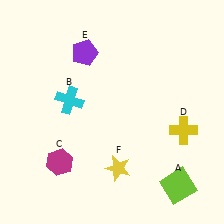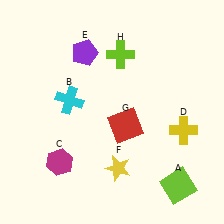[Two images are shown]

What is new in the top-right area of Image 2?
A lime cross (H) was added in the top-right area of Image 2.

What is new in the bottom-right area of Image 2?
A red square (G) was added in the bottom-right area of Image 2.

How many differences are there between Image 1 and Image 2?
There are 2 differences between the two images.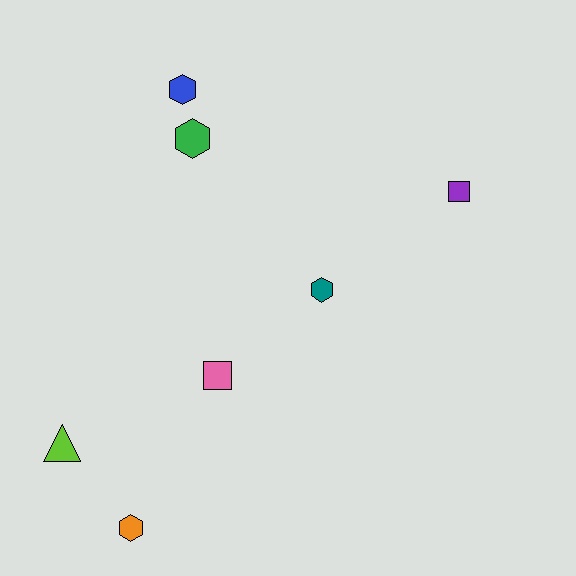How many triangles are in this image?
There is 1 triangle.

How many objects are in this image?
There are 7 objects.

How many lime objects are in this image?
There is 1 lime object.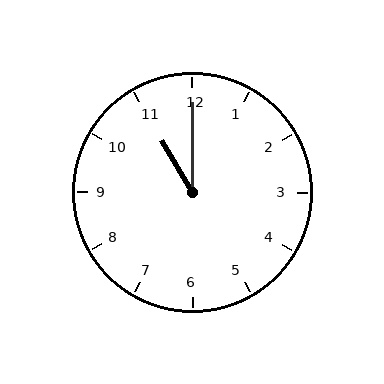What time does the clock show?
11:00.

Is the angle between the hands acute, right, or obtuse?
It is acute.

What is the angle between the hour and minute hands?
Approximately 30 degrees.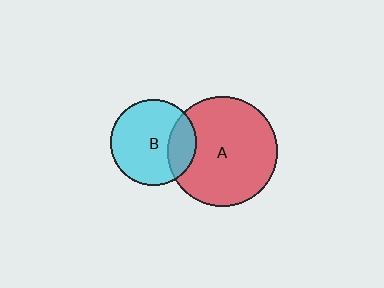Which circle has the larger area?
Circle A (red).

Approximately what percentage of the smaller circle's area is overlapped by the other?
Approximately 25%.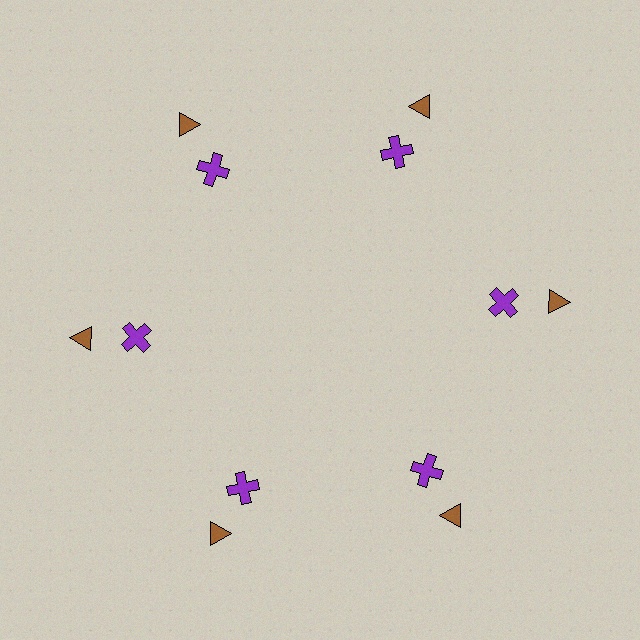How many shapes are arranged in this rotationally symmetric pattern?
There are 12 shapes, arranged in 6 groups of 2.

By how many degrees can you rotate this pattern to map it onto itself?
The pattern maps onto itself every 60 degrees of rotation.